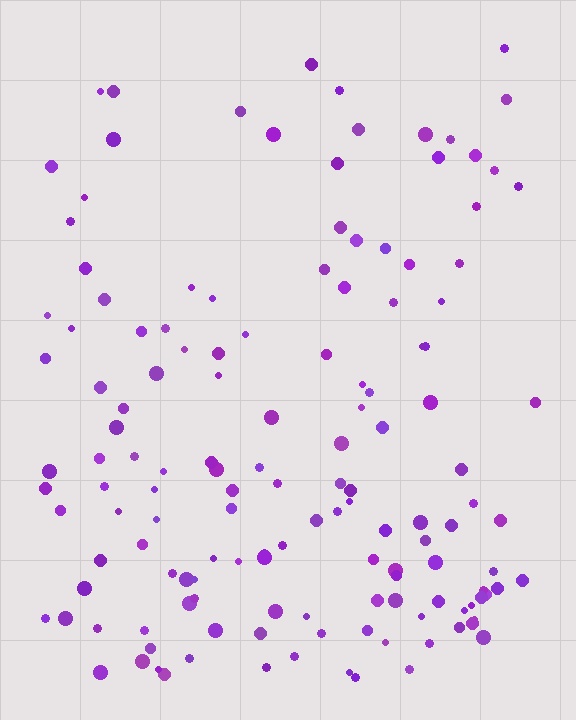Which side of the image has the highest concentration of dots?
The bottom.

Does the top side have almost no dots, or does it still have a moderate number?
Still a moderate number, just noticeably fewer than the bottom.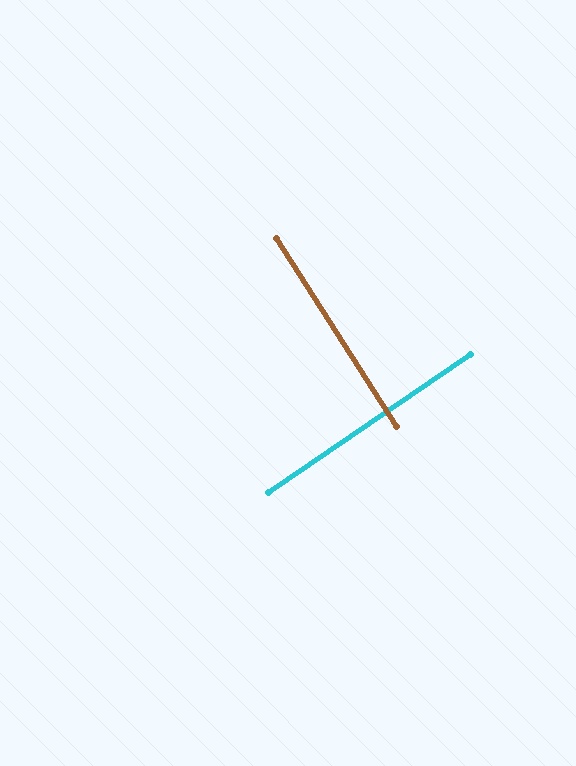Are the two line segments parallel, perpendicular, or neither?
Perpendicular — they meet at approximately 88°.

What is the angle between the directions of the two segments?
Approximately 88 degrees.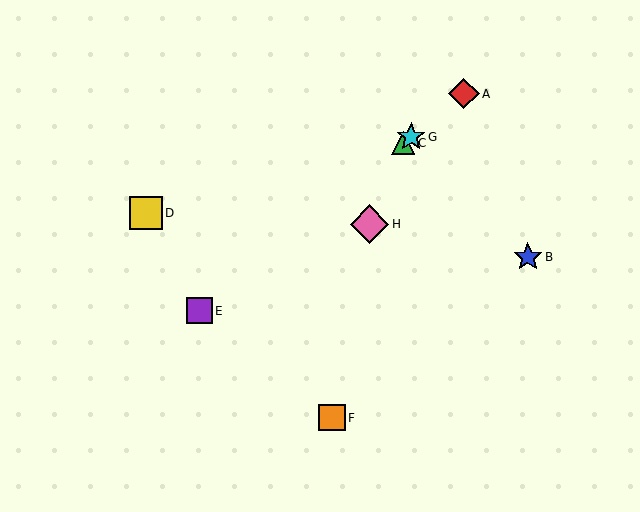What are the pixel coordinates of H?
Object H is at (369, 224).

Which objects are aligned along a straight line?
Objects A, C, E, G are aligned along a straight line.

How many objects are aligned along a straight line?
4 objects (A, C, E, G) are aligned along a straight line.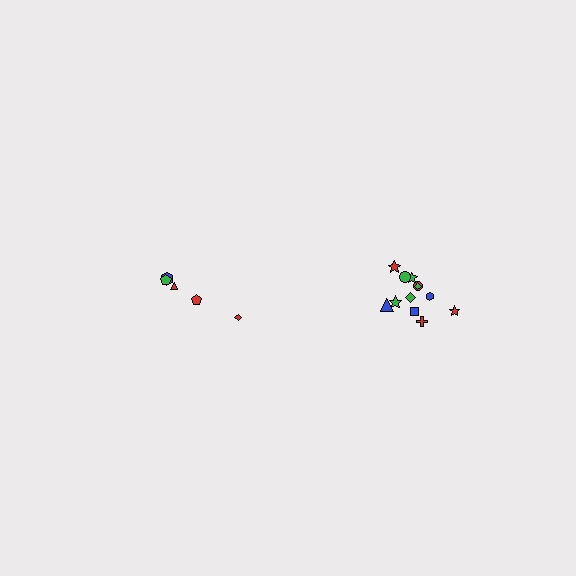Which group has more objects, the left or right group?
The right group.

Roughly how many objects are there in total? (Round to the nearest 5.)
Roughly 15 objects in total.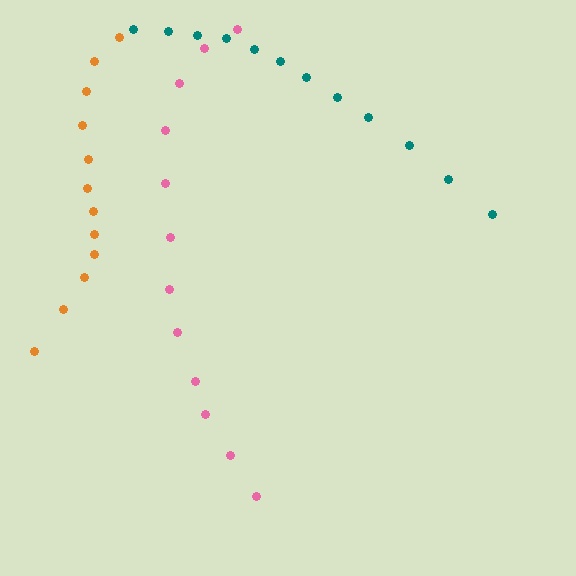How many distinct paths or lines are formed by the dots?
There are 3 distinct paths.